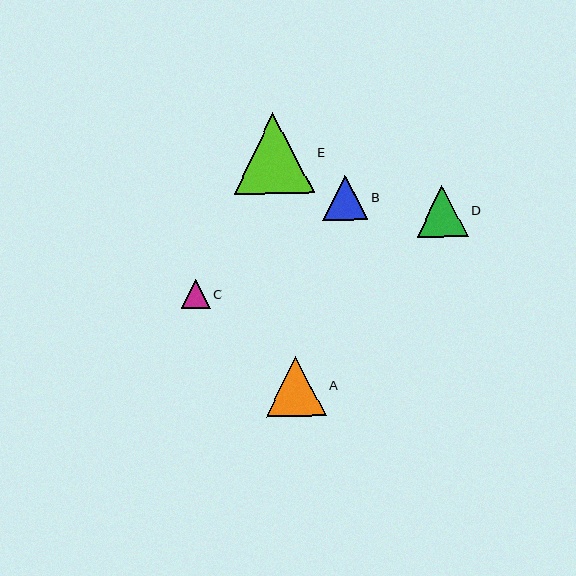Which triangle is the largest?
Triangle E is the largest with a size of approximately 81 pixels.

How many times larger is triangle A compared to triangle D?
Triangle A is approximately 1.2 times the size of triangle D.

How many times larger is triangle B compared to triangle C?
Triangle B is approximately 1.5 times the size of triangle C.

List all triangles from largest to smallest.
From largest to smallest: E, A, D, B, C.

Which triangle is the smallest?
Triangle C is the smallest with a size of approximately 29 pixels.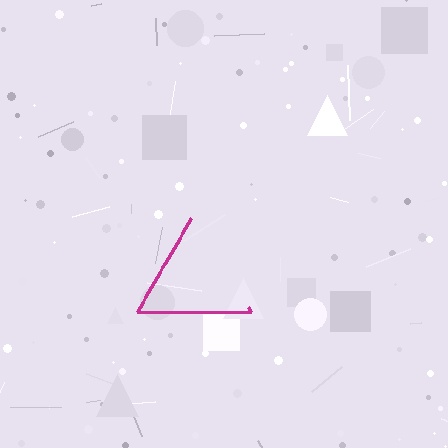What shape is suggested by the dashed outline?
The dashed outline suggests a triangle.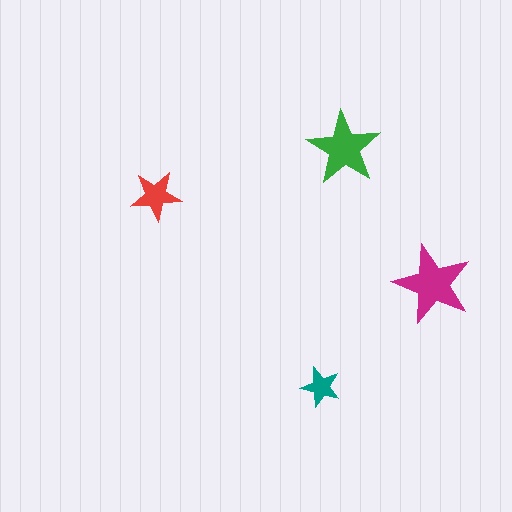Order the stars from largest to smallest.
the magenta one, the green one, the red one, the teal one.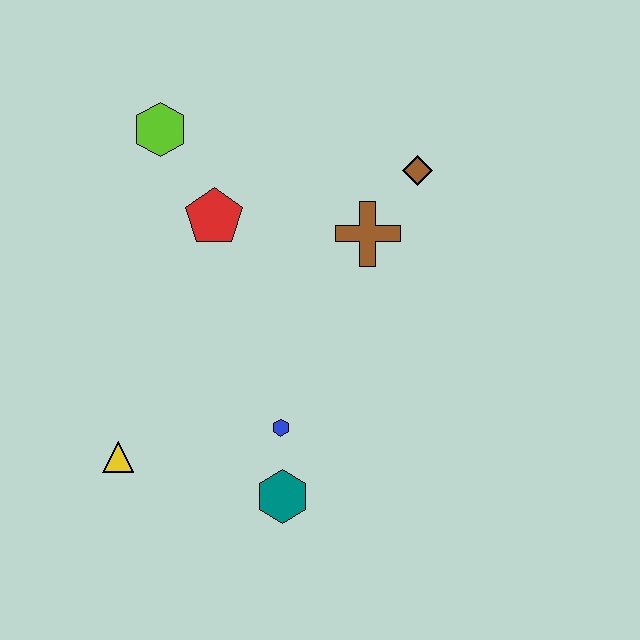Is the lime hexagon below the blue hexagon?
No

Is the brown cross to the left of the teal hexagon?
No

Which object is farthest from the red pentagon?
The teal hexagon is farthest from the red pentagon.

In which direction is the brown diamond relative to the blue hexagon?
The brown diamond is above the blue hexagon.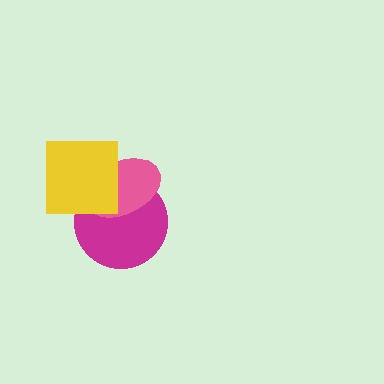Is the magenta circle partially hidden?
Yes, it is partially covered by another shape.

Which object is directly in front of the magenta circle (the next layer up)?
The pink ellipse is directly in front of the magenta circle.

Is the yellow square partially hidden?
No, no other shape covers it.